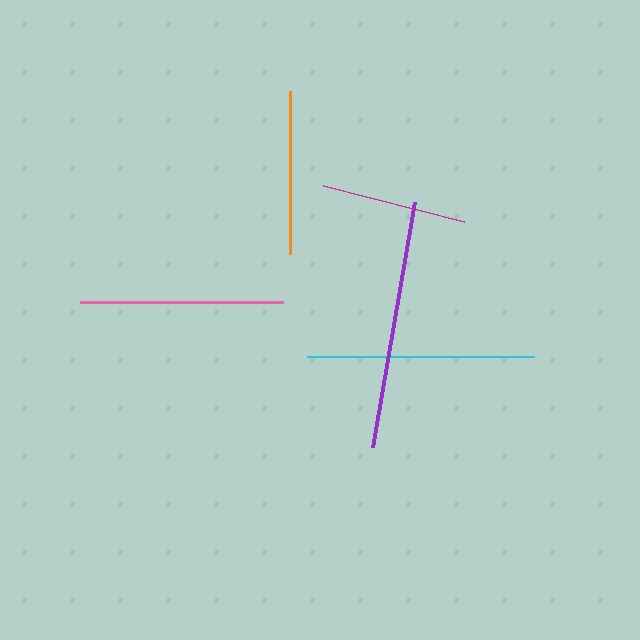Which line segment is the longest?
The purple line is the longest at approximately 249 pixels.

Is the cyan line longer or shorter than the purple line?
The purple line is longer than the cyan line.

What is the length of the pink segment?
The pink segment is approximately 204 pixels long.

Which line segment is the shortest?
The magenta line is the shortest at approximately 146 pixels.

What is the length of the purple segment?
The purple segment is approximately 249 pixels long.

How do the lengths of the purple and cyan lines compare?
The purple and cyan lines are approximately the same length.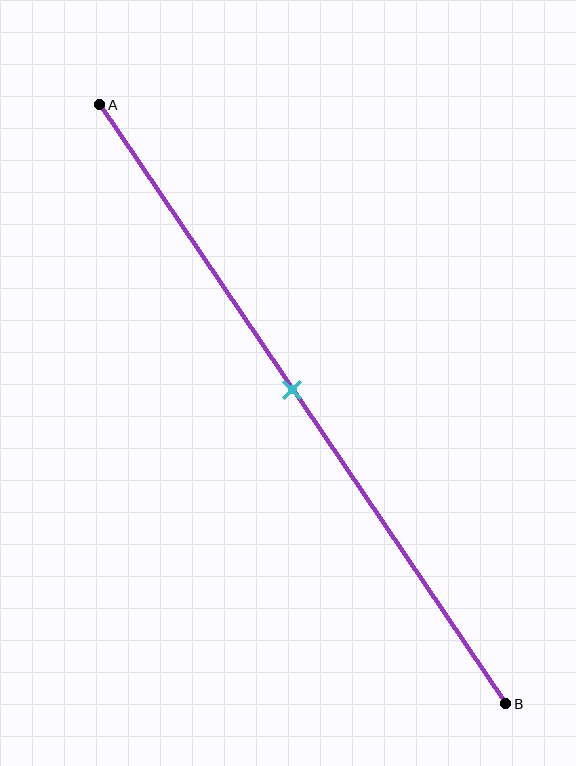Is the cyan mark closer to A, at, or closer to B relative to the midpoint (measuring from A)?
The cyan mark is approximately at the midpoint of segment AB.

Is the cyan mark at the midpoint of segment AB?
Yes, the mark is approximately at the midpoint.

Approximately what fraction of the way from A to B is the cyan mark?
The cyan mark is approximately 50% of the way from A to B.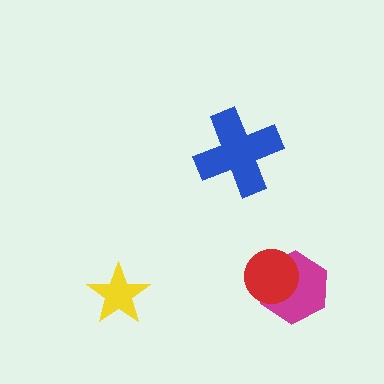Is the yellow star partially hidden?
No, no other shape covers it.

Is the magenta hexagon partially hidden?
Yes, it is partially covered by another shape.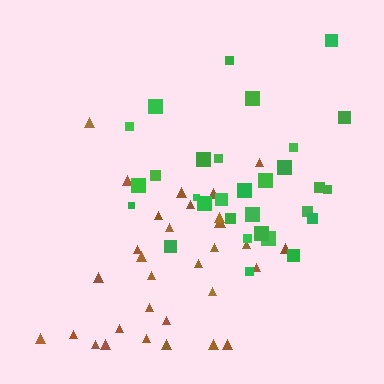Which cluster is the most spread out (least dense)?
Brown.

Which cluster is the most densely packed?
Green.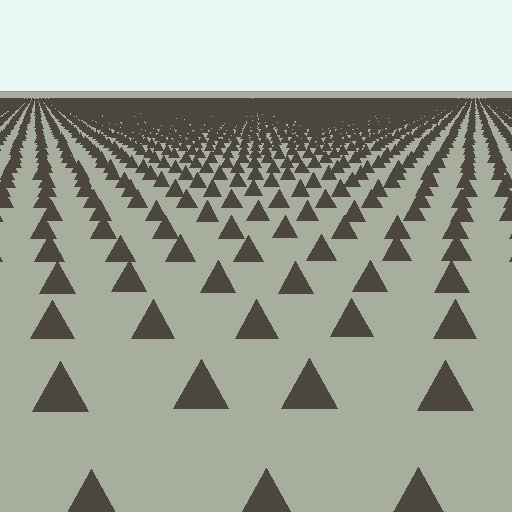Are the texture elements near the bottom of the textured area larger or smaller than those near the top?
Larger. Near the bottom, elements are closer to the viewer and appear at a bigger on-screen size.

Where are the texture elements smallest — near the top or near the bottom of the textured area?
Near the top.